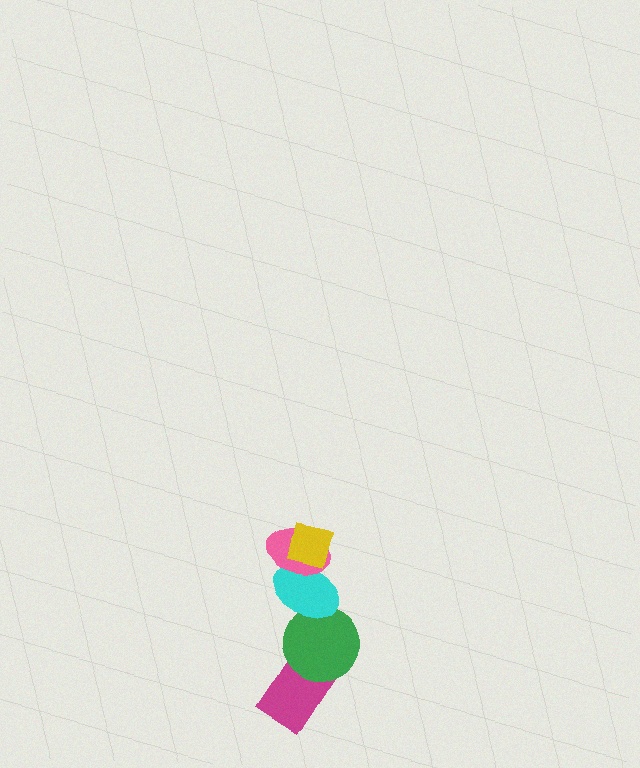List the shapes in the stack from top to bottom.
From top to bottom: the yellow square, the pink ellipse, the cyan ellipse, the green circle, the magenta rectangle.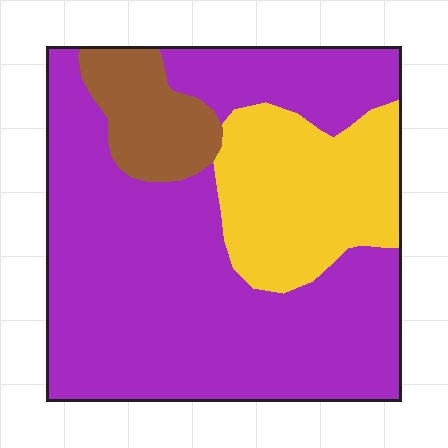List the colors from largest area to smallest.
From largest to smallest: purple, yellow, brown.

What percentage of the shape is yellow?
Yellow covers 22% of the shape.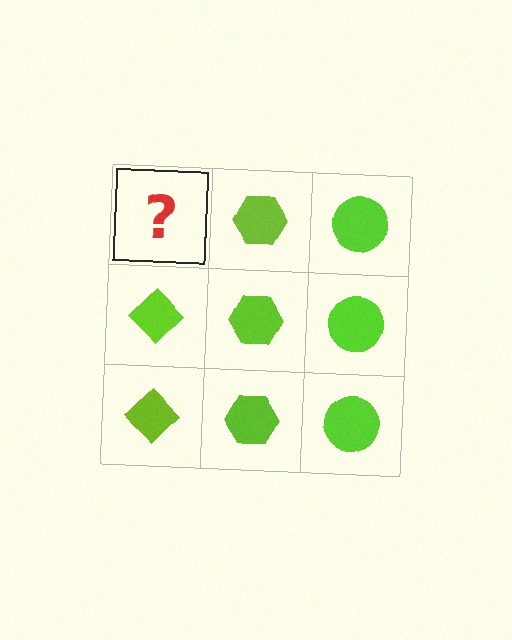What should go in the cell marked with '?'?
The missing cell should contain a lime diamond.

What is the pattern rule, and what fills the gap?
The rule is that each column has a consistent shape. The gap should be filled with a lime diamond.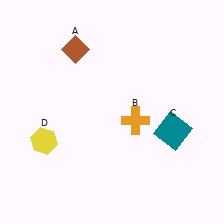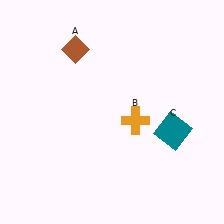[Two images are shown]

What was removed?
The yellow hexagon (D) was removed in Image 2.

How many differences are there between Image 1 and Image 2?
There is 1 difference between the two images.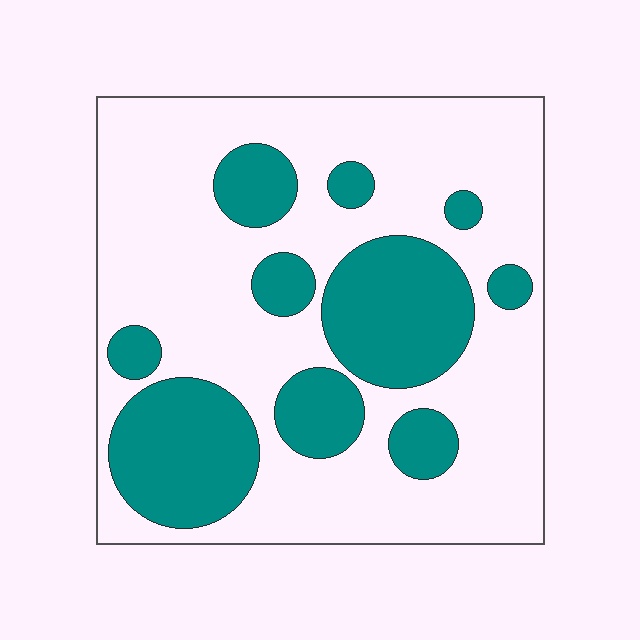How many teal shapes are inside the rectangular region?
10.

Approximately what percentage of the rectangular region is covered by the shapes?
Approximately 30%.